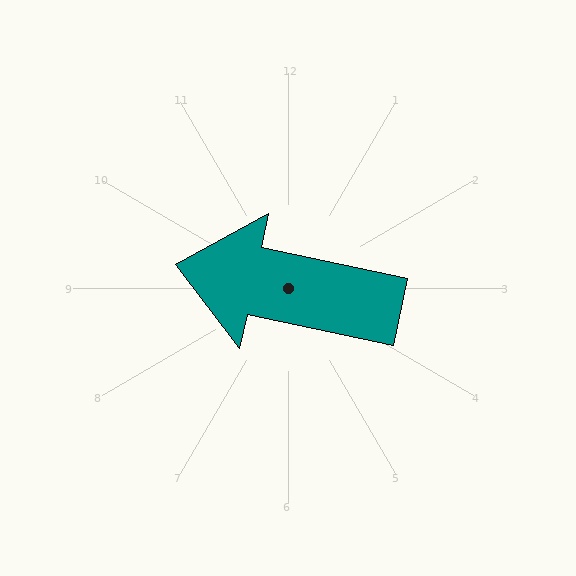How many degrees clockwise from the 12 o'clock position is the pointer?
Approximately 282 degrees.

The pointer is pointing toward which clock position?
Roughly 9 o'clock.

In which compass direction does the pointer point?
West.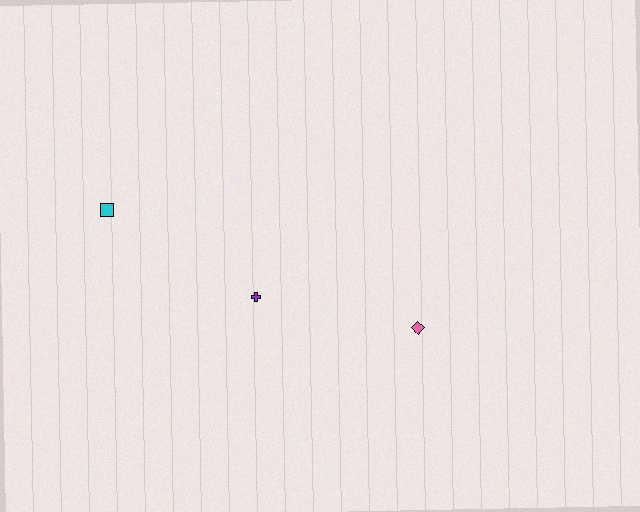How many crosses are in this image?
There is 1 cross.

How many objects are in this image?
There are 3 objects.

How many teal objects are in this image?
There are no teal objects.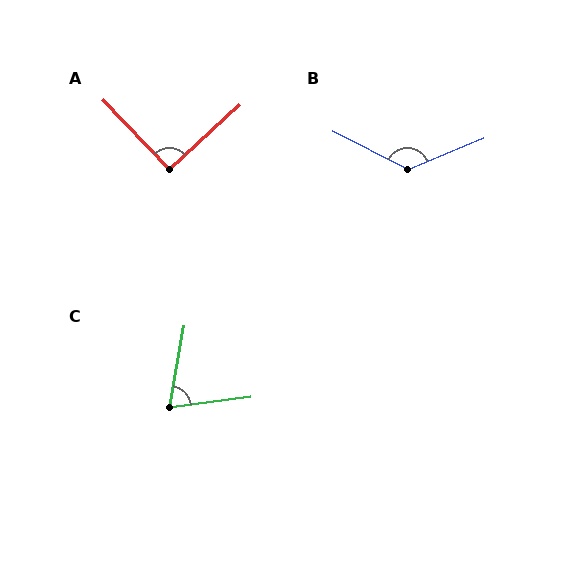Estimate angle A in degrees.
Approximately 91 degrees.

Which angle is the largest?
B, at approximately 131 degrees.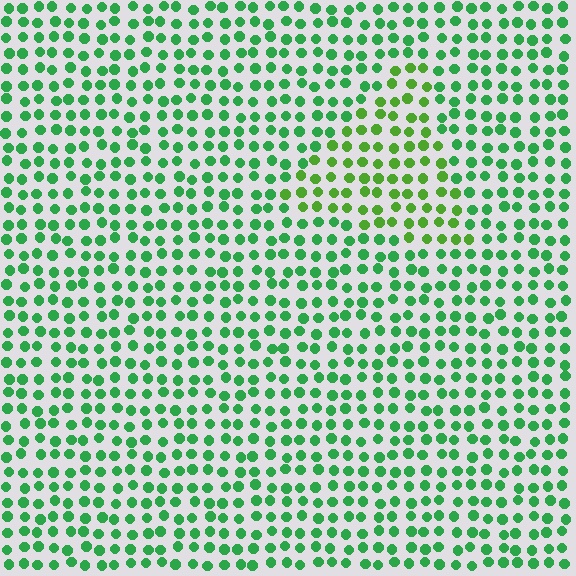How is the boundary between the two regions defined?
The boundary is defined purely by a slight shift in hue (about 30 degrees). Spacing, size, and orientation are identical on both sides.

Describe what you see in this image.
The image is filled with small green elements in a uniform arrangement. A triangle-shaped region is visible where the elements are tinted to a slightly different hue, forming a subtle color boundary.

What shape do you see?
I see a triangle.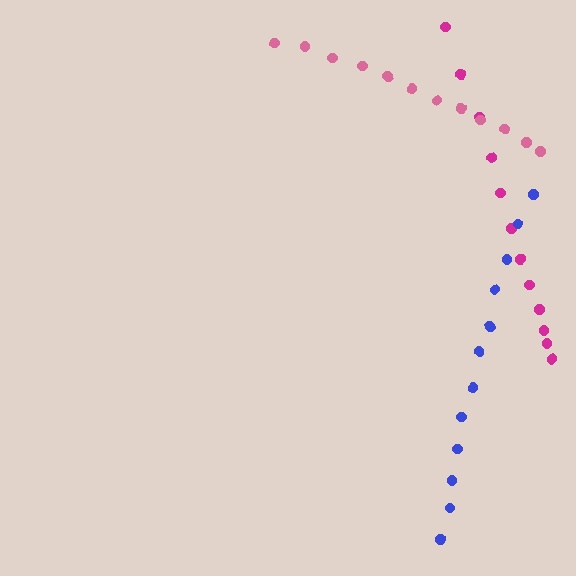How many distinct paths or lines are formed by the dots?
There are 3 distinct paths.